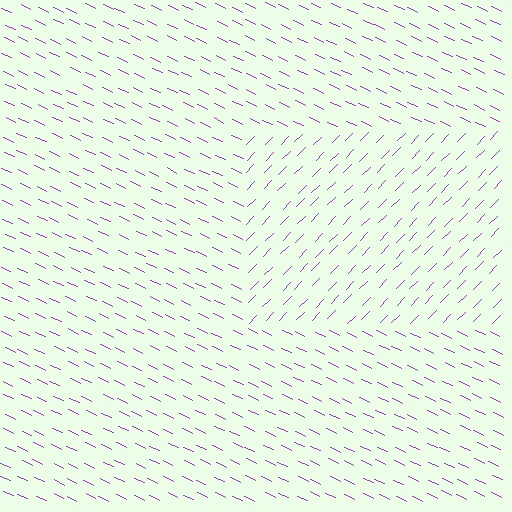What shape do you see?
I see a rectangle.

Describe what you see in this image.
The image is filled with small purple line segments. A rectangle region in the image has lines oriented differently from the surrounding lines, creating a visible texture boundary.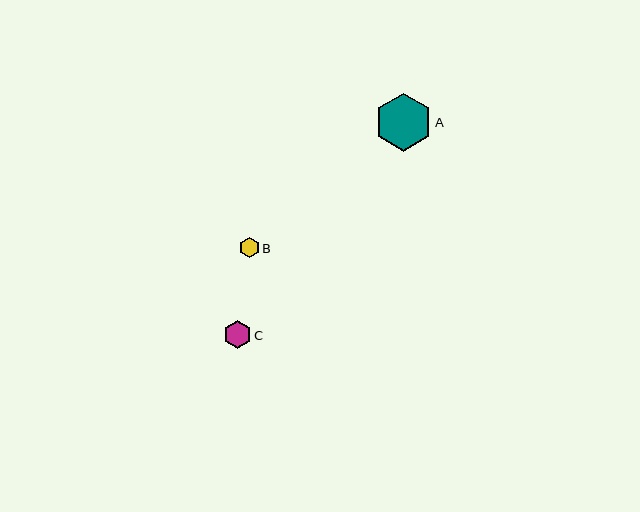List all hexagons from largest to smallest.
From largest to smallest: A, C, B.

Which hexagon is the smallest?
Hexagon B is the smallest with a size of approximately 20 pixels.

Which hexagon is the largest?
Hexagon A is the largest with a size of approximately 58 pixels.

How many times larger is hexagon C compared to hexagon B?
Hexagon C is approximately 1.4 times the size of hexagon B.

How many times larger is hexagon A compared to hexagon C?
Hexagon A is approximately 2.1 times the size of hexagon C.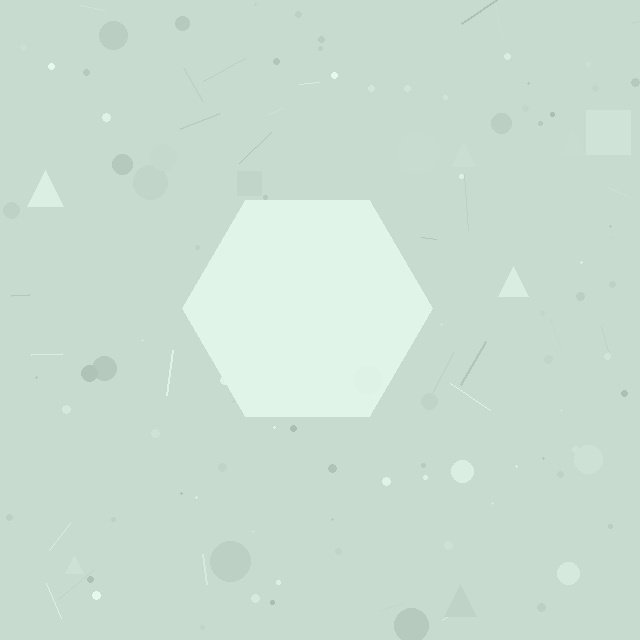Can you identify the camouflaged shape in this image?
The camouflaged shape is a hexagon.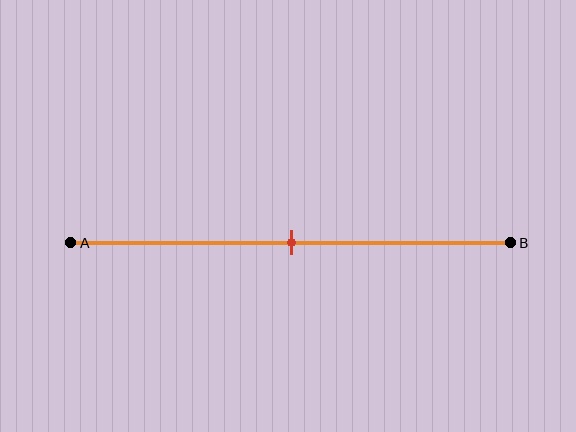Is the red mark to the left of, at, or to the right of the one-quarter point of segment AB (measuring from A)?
The red mark is to the right of the one-quarter point of segment AB.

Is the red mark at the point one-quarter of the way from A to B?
No, the mark is at about 50% from A, not at the 25% one-quarter point.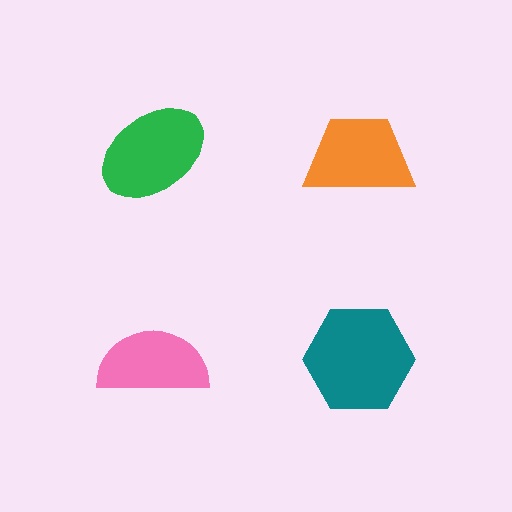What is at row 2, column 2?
A teal hexagon.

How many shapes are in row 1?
2 shapes.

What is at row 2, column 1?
A pink semicircle.